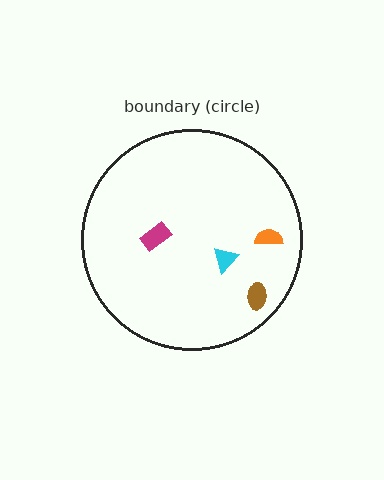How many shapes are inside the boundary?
4 inside, 0 outside.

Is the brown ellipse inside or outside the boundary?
Inside.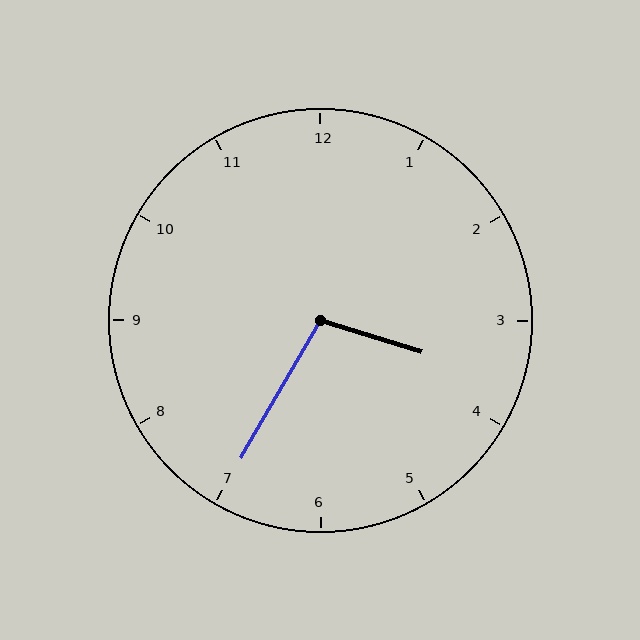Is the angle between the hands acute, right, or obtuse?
It is obtuse.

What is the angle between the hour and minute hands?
Approximately 102 degrees.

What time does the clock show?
3:35.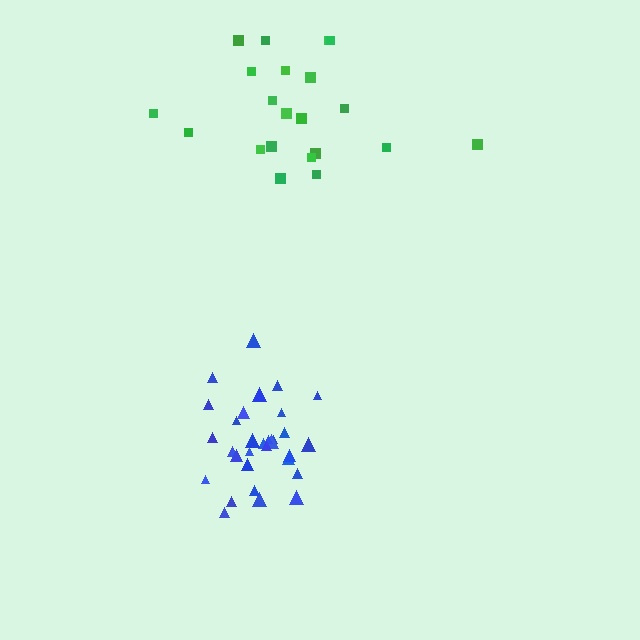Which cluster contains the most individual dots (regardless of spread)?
Blue (32).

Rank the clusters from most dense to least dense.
blue, green.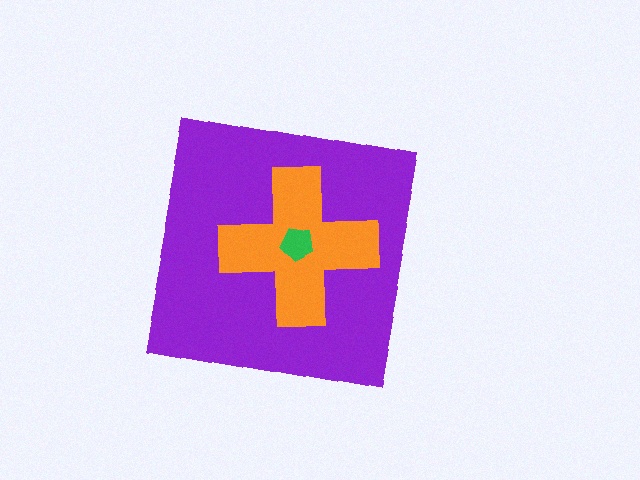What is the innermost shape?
The green pentagon.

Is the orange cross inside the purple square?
Yes.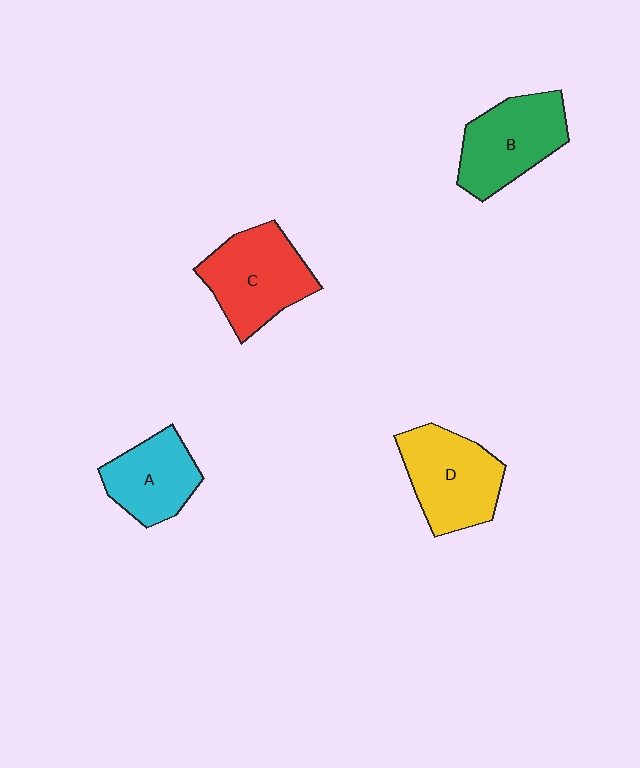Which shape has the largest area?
Shape C (red).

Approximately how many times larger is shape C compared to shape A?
Approximately 1.3 times.